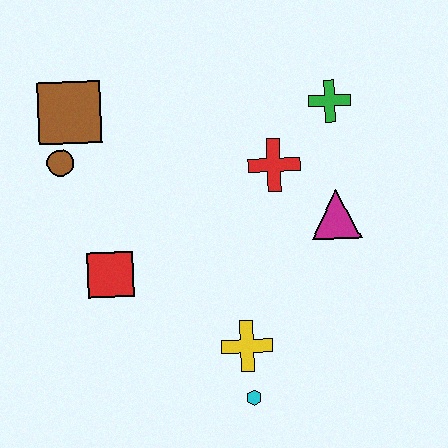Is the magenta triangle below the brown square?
Yes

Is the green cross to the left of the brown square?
No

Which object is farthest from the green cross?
The cyan hexagon is farthest from the green cross.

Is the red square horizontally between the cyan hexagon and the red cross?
No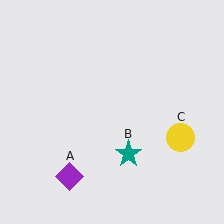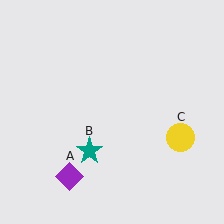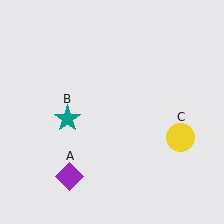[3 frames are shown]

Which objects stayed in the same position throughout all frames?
Purple diamond (object A) and yellow circle (object C) remained stationary.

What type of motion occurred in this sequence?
The teal star (object B) rotated clockwise around the center of the scene.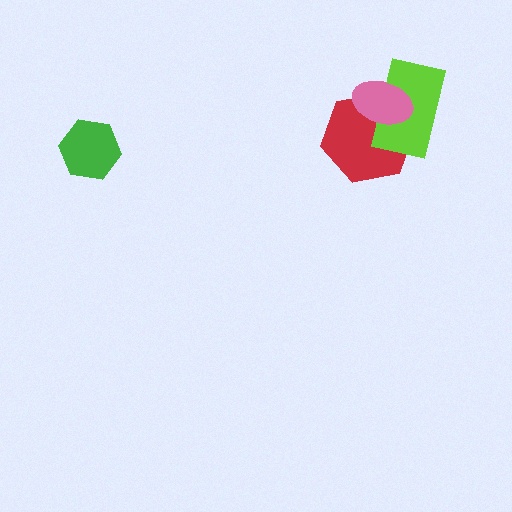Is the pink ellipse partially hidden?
No, no other shape covers it.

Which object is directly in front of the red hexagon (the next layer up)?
The lime rectangle is directly in front of the red hexagon.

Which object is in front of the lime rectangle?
The pink ellipse is in front of the lime rectangle.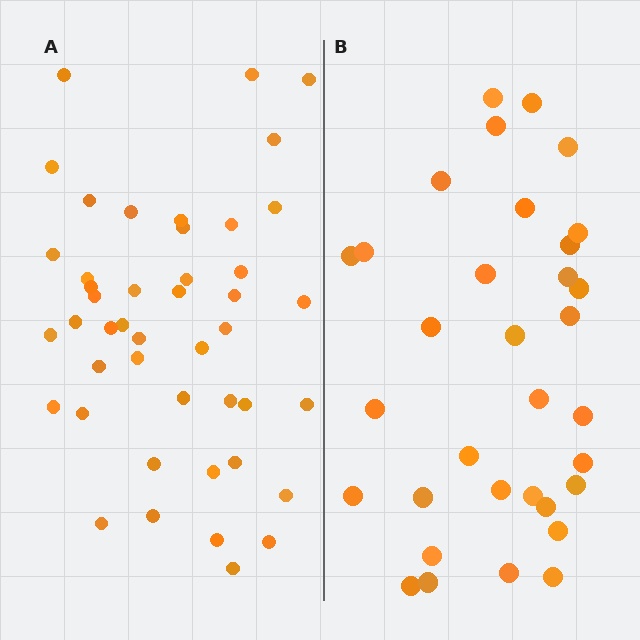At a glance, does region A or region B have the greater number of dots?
Region A (the left region) has more dots.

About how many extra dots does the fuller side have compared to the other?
Region A has roughly 12 or so more dots than region B.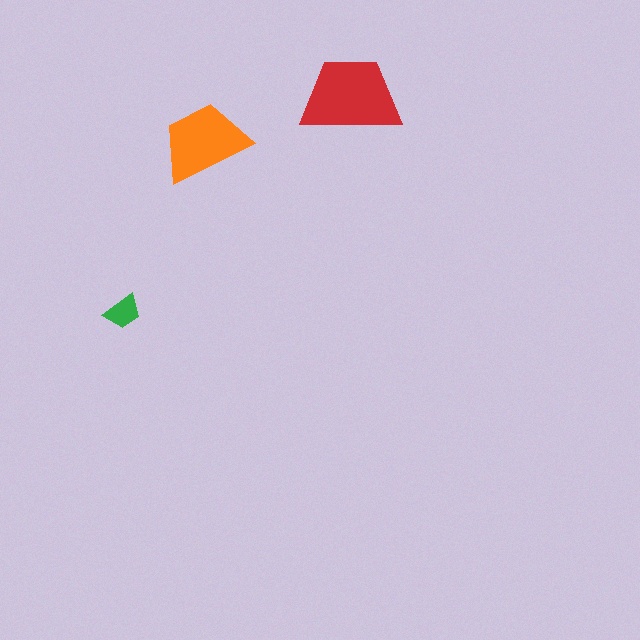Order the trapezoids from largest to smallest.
the red one, the orange one, the green one.